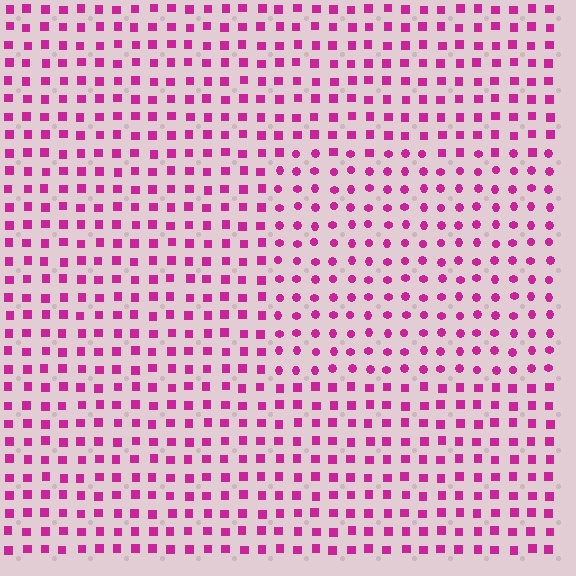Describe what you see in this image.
The image is filled with small magenta elements arranged in a uniform grid. A rectangle-shaped region contains circles, while the surrounding area contains squares. The boundary is defined purely by the change in element shape.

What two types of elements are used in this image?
The image uses circles inside the rectangle region and squares outside it.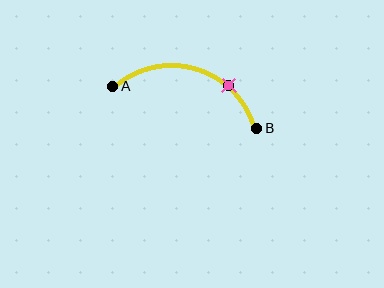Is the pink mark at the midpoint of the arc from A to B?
No. The pink mark lies on the arc but is closer to endpoint B. The arc midpoint would be at the point on the curve equidistant along the arc from both A and B.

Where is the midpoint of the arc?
The arc midpoint is the point on the curve farthest from the straight line joining A and B. It sits above that line.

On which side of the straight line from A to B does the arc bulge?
The arc bulges above the straight line connecting A and B.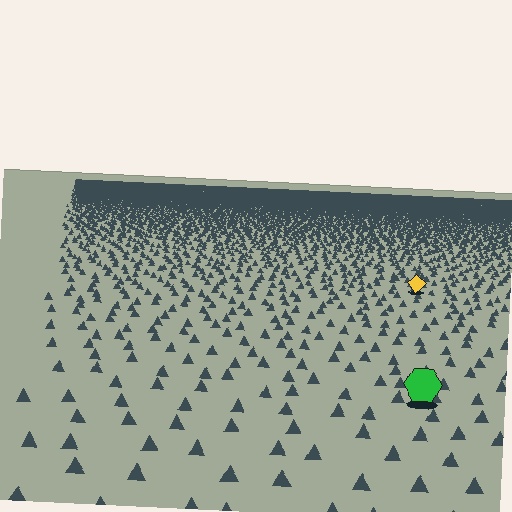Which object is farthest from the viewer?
The yellow diamond is farthest from the viewer. It appears smaller and the ground texture around it is denser.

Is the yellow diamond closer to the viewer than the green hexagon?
No. The green hexagon is closer — you can tell from the texture gradient: the ground texture is coarser near it.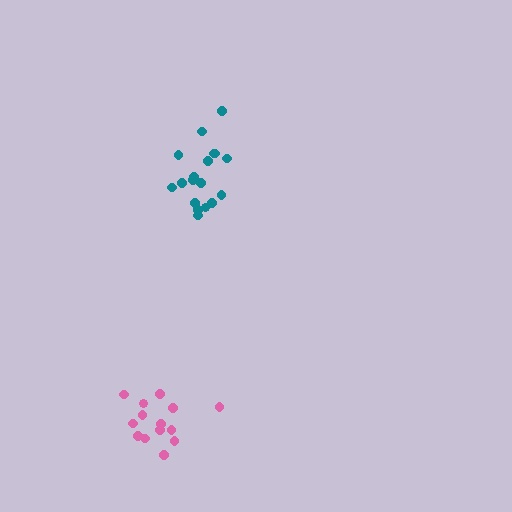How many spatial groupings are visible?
There are 2 spatial groupings.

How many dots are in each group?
Group 1: 18 dots, Group 2: 14 dots (32 total).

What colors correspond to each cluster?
The clusters are colored: teal, pink.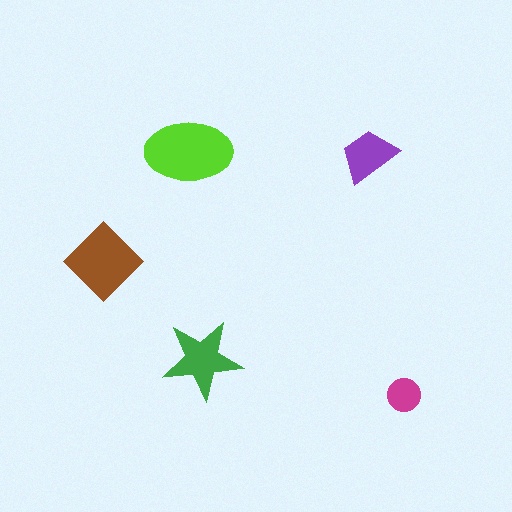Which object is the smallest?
The magenta circle.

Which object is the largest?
The lime ellipse.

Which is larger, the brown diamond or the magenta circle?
The brown diamond.